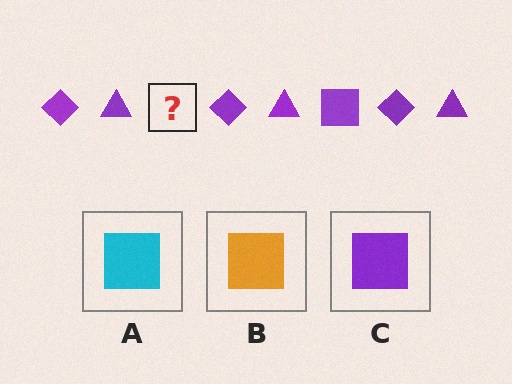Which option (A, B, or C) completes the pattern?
C.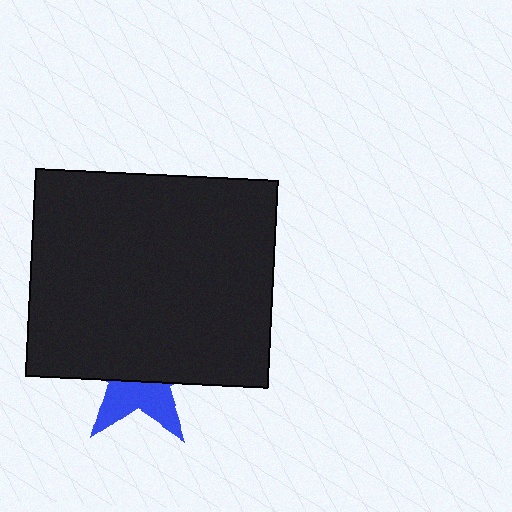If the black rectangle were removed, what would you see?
You would see the complete blue star.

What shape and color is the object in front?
The object in front is a black rectangle.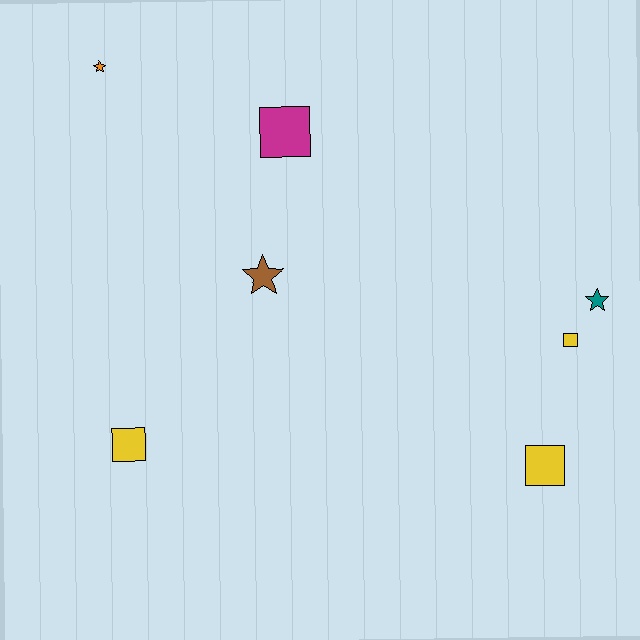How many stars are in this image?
There are 3 stars.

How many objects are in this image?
There are 7 objects.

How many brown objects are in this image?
There is 1 brown object.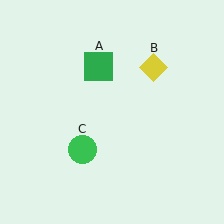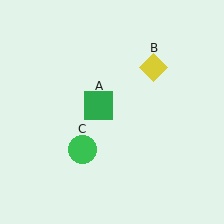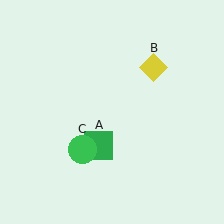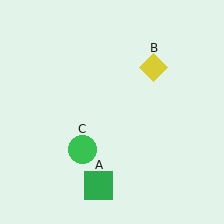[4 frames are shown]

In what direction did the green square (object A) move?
The green square (object A) moved down.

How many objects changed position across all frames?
1 object changed position: green square (object A).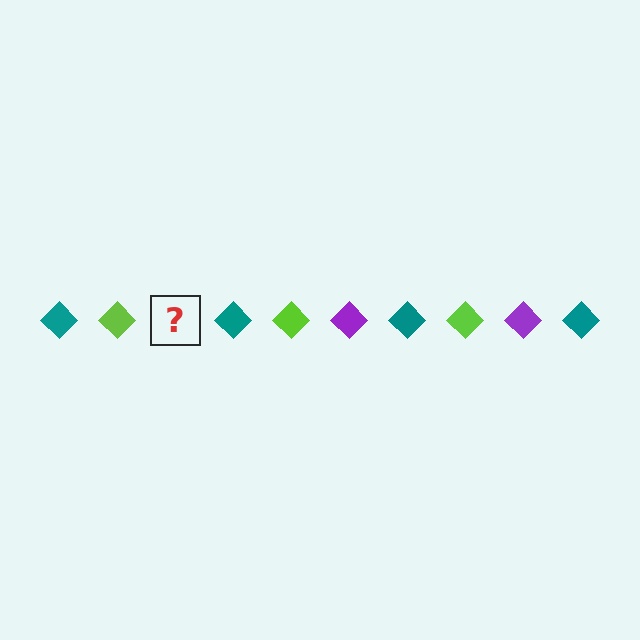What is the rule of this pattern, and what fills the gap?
The rule is that the pattern cycles through teal, lime, purple diamonds. The gap should be filled with a purple diamond.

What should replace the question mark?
The question mark should be replaced with a purple diamond.